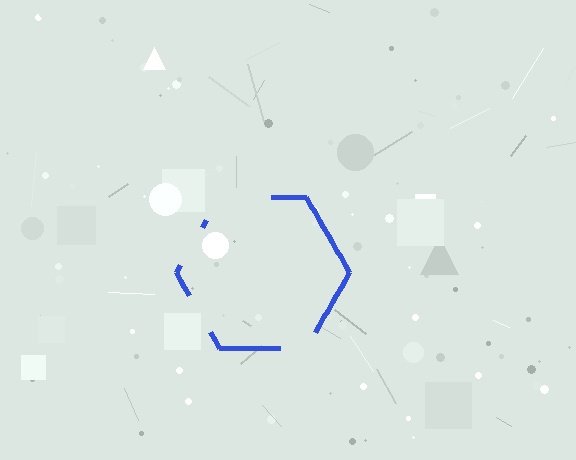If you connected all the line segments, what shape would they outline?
They would outline a hexagon.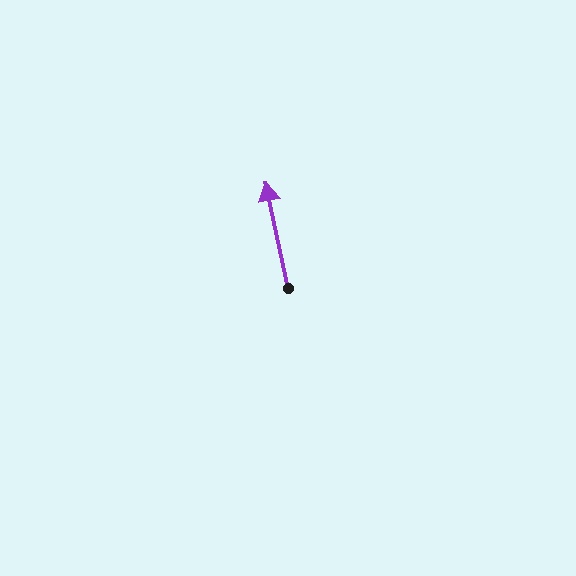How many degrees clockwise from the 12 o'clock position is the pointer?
Approximately 348 degrees.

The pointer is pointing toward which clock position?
Roughly 12 o'clock.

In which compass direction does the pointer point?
North.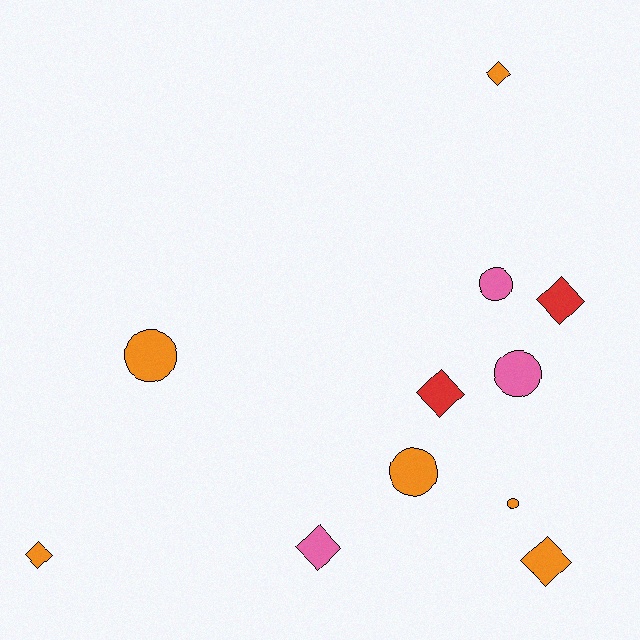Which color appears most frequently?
Orange, with 6 objects.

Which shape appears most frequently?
Diamond, with 6 objects.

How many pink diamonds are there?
There is 1 pink diamond.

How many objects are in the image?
There are 11 objects.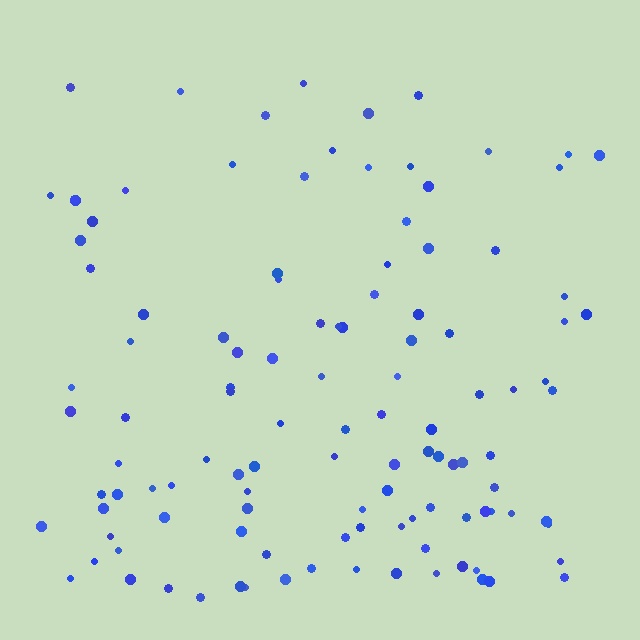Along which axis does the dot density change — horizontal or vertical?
Vertical.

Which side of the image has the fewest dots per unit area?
The top.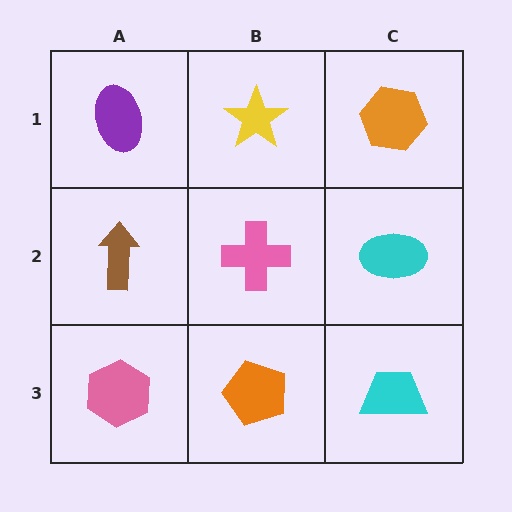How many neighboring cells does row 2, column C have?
3.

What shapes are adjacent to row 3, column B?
A pink cross (row 2, column B), a pink hexagon (row 3, column A), a cyan trapezoid (row 3, column C).